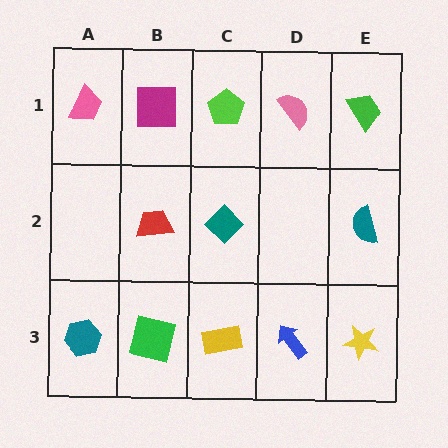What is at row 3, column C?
A yellow rectangle.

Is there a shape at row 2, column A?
No, that cell is empty.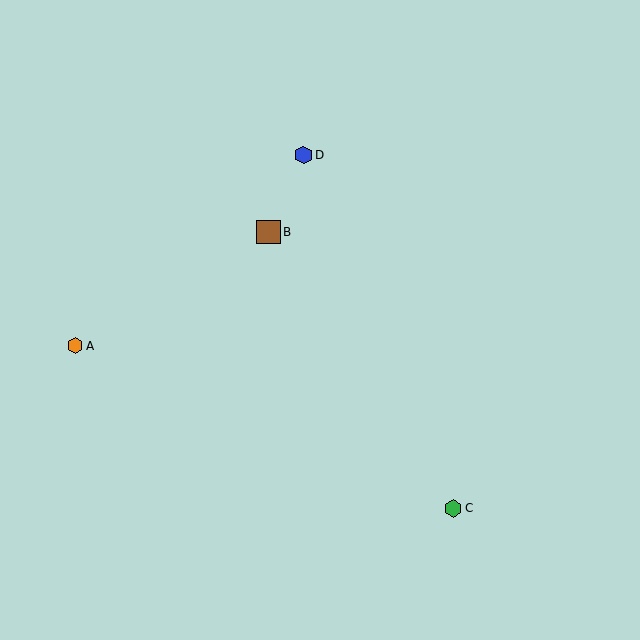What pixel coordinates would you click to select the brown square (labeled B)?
Click at (268, 232) to select the brown square B.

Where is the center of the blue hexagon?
The center of the blue hexagon is at (304, 155).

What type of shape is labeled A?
Shape A is an orange hexagon.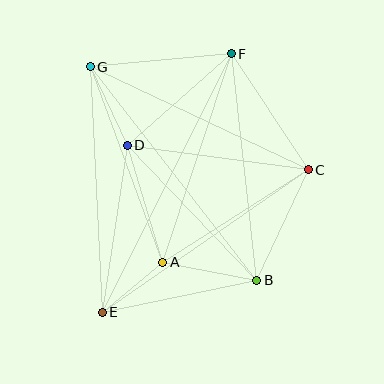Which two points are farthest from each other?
Points E and F are farthest from each other.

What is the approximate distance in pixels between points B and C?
The distance between B and C is approximately 122 pixels.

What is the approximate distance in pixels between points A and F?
The distance between A and F is approximately 220 pixels.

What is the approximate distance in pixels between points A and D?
The distance between A and D is approximately 123 pixels.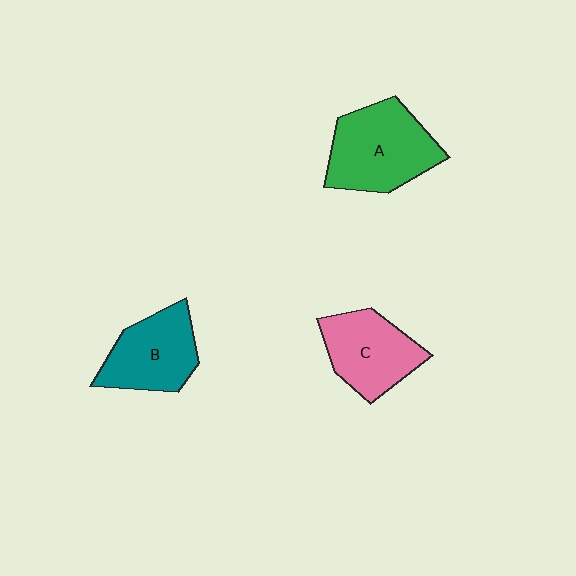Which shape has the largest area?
Shape A (green).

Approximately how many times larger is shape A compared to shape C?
Approximately 1.3 times.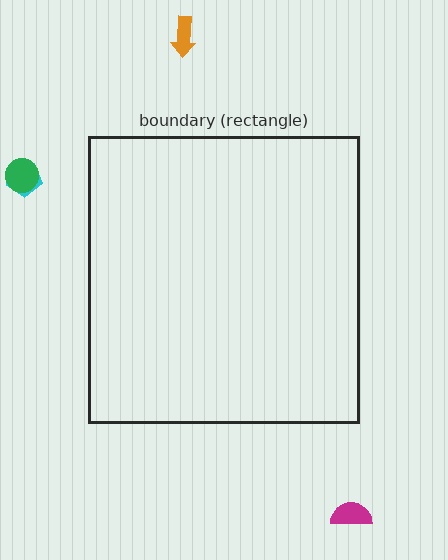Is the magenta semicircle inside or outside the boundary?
Outside.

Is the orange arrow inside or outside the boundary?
Outside.